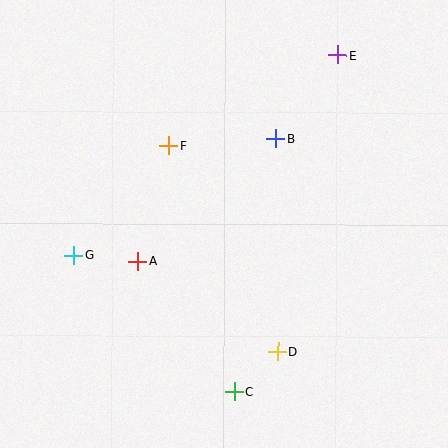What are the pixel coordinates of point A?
Point A is at (137, 261).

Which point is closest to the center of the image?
Point A at (137, 261) is closest to the center.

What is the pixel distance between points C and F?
The distance between C and F is 255 pixels.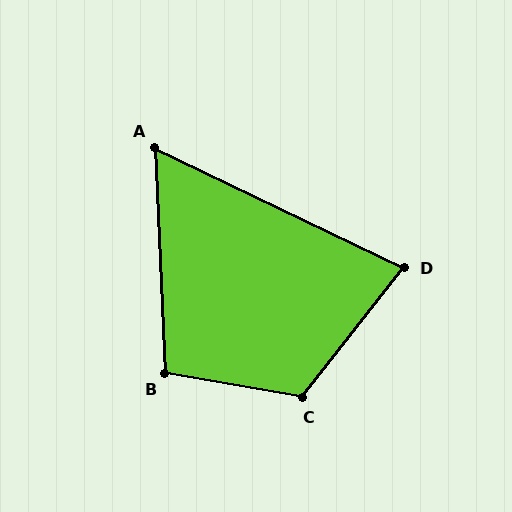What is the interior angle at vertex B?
Approximately 103 degrees (obtuse).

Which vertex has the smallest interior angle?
A, at approximately 62 degrees.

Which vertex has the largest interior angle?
C, at approximately 118 degrees.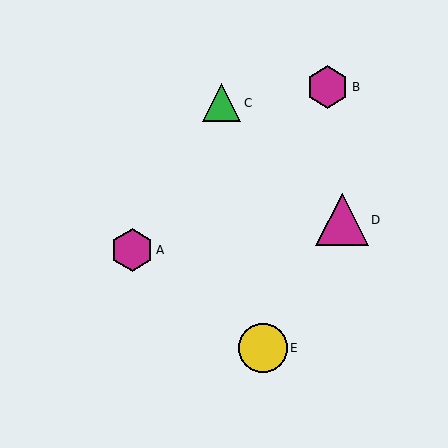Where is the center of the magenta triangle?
The center of the magenta triangle is at (342, 220).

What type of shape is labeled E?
Shape E is a yellow circle.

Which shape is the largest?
The magenta triangle (labeled D) is the largest.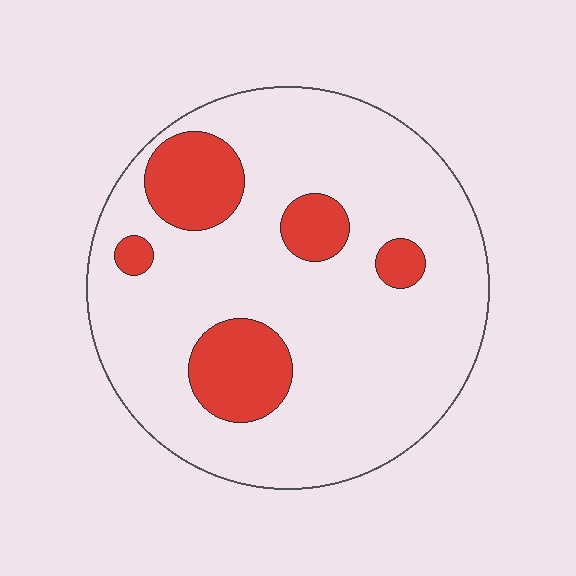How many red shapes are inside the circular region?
5.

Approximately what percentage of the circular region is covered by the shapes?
Approximately 20%.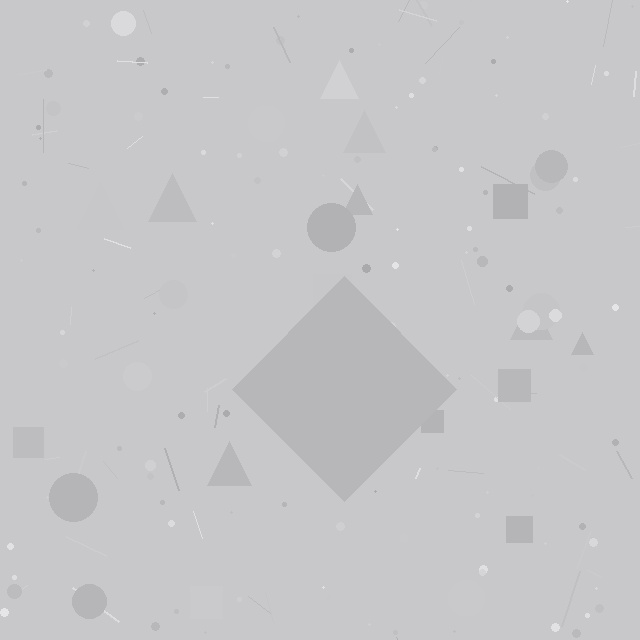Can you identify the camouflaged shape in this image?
The camouflaged shape is a diamond.